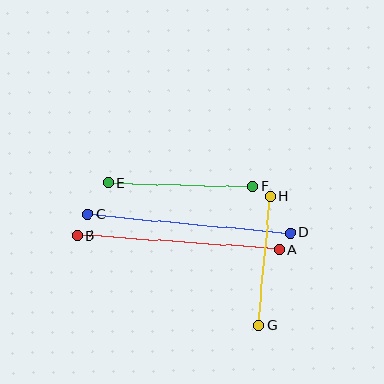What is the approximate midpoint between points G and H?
The midpoint is at approximately (264, 261) pixels.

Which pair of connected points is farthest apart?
Points C and D are farthest apart.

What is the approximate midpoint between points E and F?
The midpoint is at approximately (180, 185) pixels.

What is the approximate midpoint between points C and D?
The midpoint is at approximately (189, 223) pixels.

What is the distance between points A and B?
The distance is approximately 202 pixels.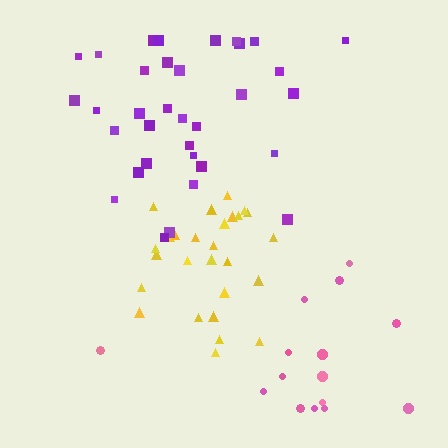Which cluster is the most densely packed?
Yellow.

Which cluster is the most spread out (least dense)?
Pink.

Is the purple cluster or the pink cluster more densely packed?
Purple.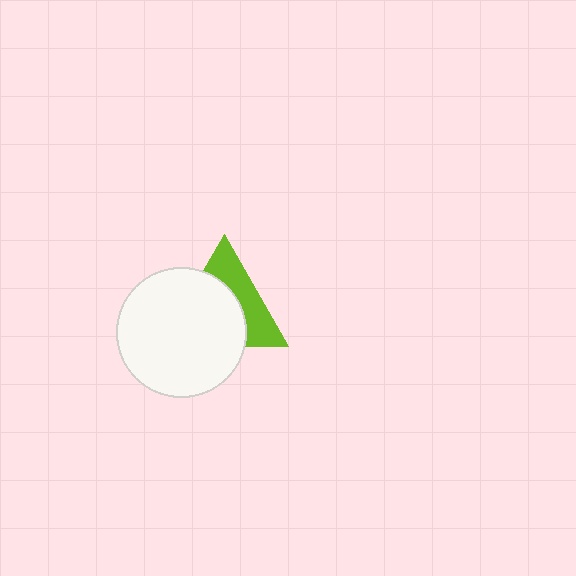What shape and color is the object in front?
The object in front is a white circle.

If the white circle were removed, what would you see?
You would see the complete lime triangle.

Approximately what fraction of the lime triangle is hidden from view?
Roughly 58% of the lime triangle is hidden behind the white circle.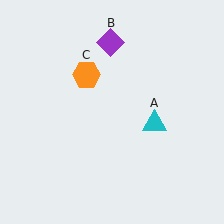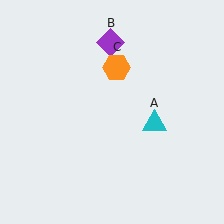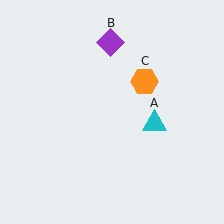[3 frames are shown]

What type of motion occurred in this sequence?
The orange hexagon (object C) rotated clockwise around the center of the scene.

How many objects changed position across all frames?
1 object changed position: orange hexagon (object C).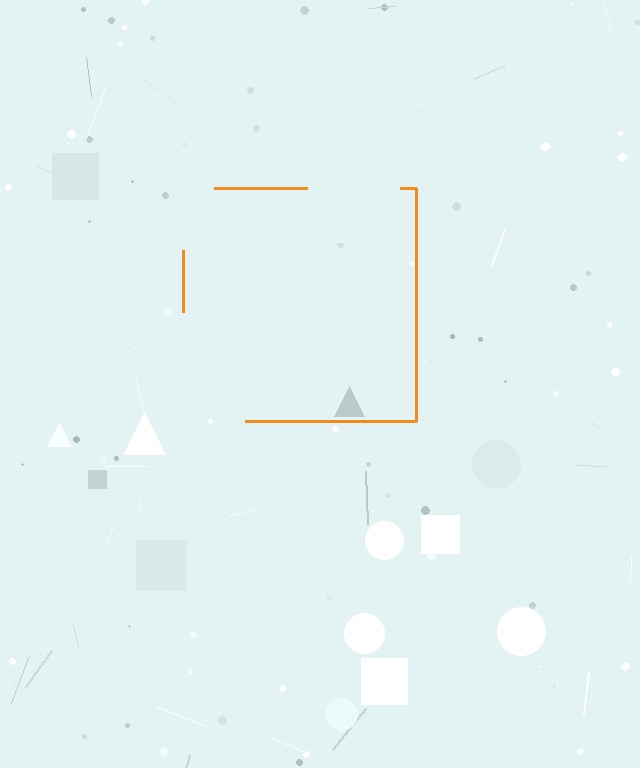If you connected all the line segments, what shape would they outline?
They would outline a square.